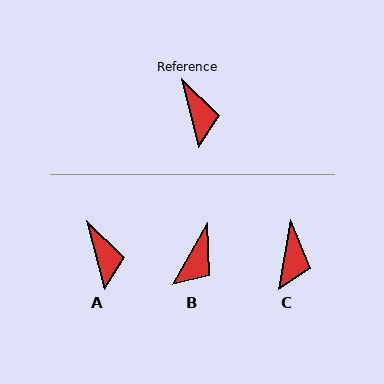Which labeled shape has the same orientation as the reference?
A.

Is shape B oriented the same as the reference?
No, it is off by about 44 degrees.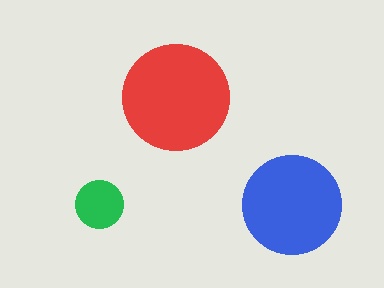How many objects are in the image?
There are 3 objects in the image.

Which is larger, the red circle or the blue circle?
The red one.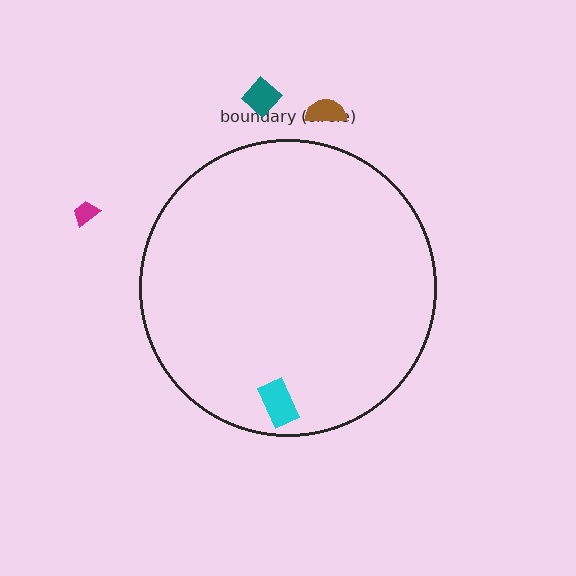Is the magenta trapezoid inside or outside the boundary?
Outside.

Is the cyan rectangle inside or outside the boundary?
Inside.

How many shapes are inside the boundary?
1 inside, 3 outside.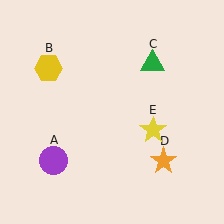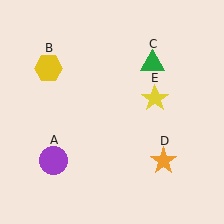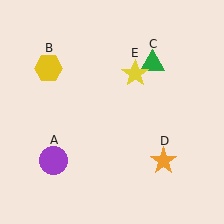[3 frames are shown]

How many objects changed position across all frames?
1 object changed position: yellow star (object E).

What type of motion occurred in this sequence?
The yellow star (object E) rotated counterclockwise around the center of the scene.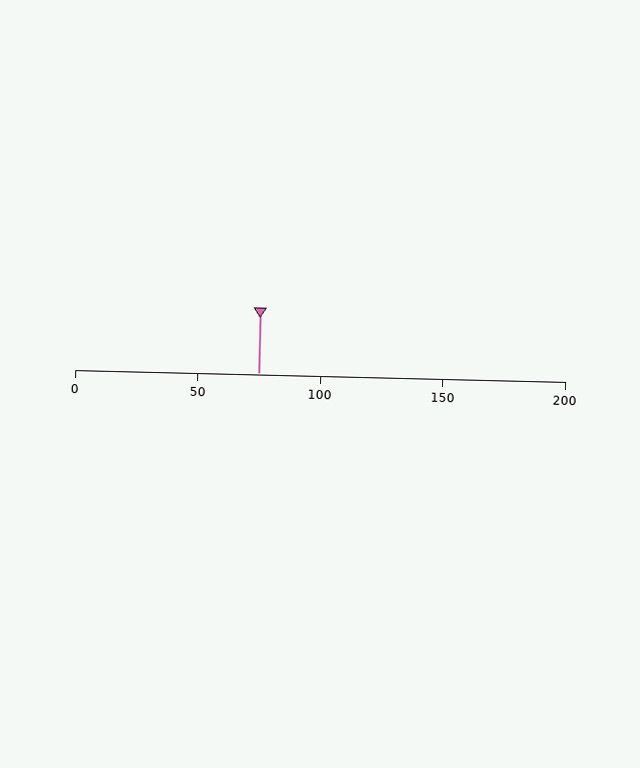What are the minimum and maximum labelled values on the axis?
The axis runs from 0 to 200.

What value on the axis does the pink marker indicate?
The marker indicates approximately 75.